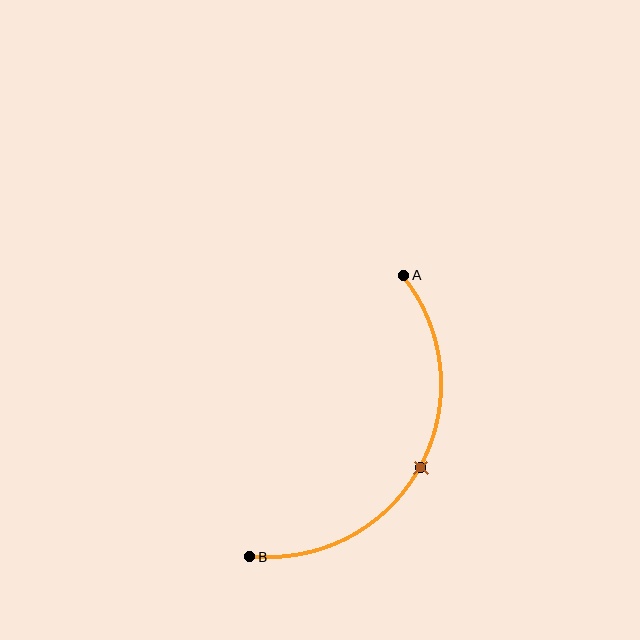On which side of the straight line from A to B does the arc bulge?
The arc bulges to the right of the straight line connecting A and B.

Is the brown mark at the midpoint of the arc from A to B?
Yes. The brown mark lies on the arc at equal arc-length from both A and B — it is the arc midpoint.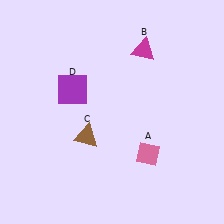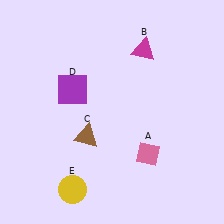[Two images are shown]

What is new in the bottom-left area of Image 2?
A yellow circle (E) was added in the bottom-left area of Image 2.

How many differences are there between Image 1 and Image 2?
There is 1 difference between the two images.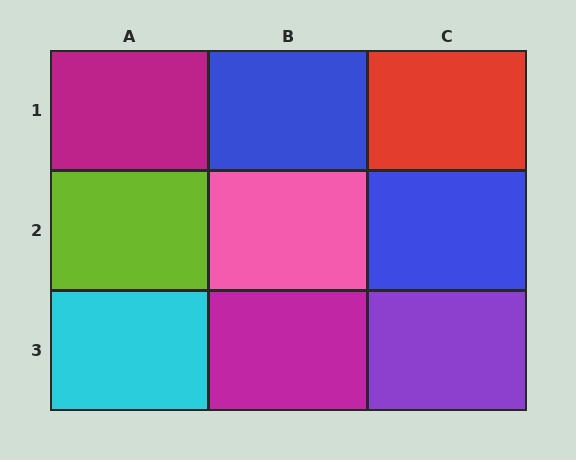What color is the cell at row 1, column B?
Blue.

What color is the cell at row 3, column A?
Cyan.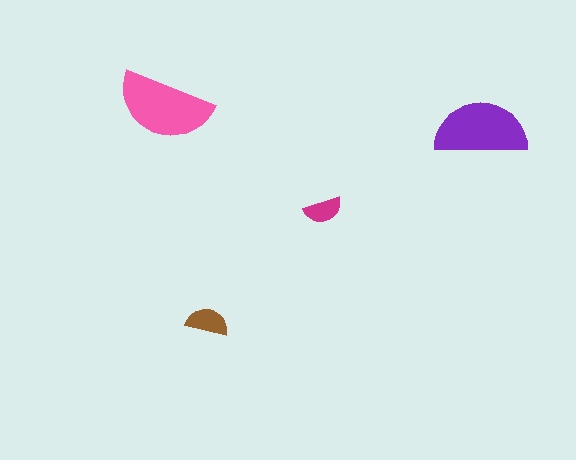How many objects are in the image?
There are 4 objects in the image.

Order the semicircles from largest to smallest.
the pink one, the purple one, the brown one, the magenta one.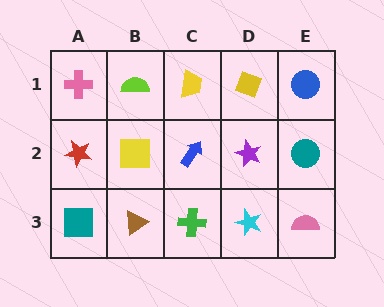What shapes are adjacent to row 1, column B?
A yellow square (row 2, column B), a pink cross (row 1, column A), a yellow trapezoid (row 1, column C).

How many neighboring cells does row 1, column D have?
3.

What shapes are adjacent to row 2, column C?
A yellow trapezoid (row 1, column C), a green cross (row 3, column C), a yellow square (row 2, column B), a purple star (row 2, column D).